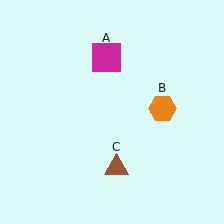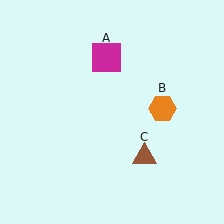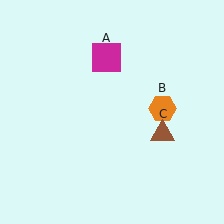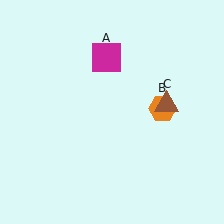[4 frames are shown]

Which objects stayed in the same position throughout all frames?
Magenta square (object A) and orange hexagon (object B) remained stationary.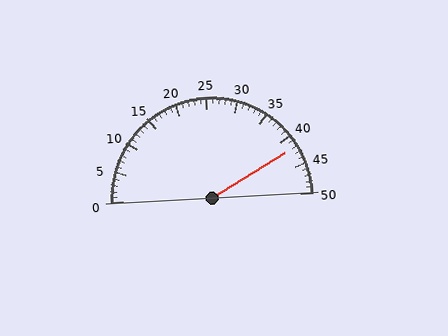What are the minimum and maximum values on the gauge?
The gauge ranges from 0 to 50.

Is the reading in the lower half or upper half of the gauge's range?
The reading is in the upper half of the range (0 to 50).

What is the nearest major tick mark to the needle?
The nearest major tick mark is 40.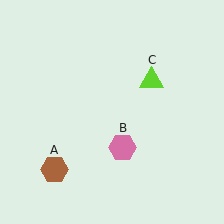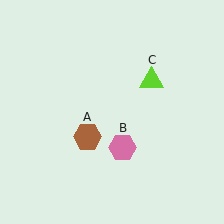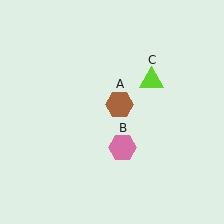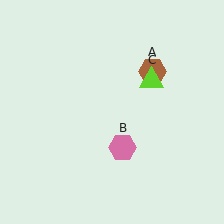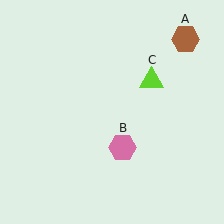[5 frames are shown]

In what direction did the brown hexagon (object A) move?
The brown hexagon (object A) moved up and to the right.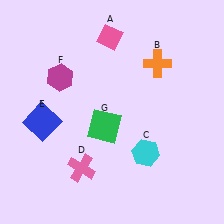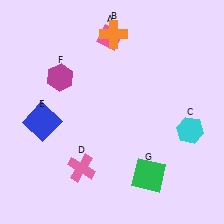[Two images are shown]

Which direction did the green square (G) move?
The green square (G) moved down.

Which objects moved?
The objects that moved are: the orange cross (B), the cyan hexagon (C), the green square (G).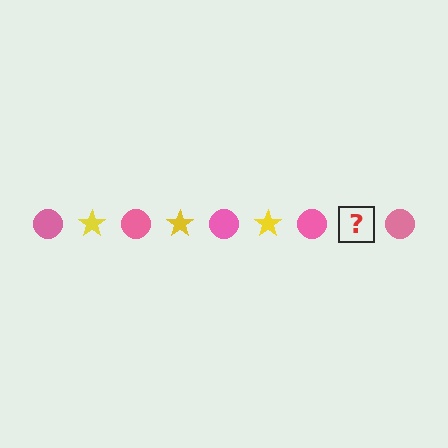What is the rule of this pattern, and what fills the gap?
The rule is that the pattern alternates between pink circle and yellow star. The gap should be filled with a yellow star.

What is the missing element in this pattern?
The missing element is a yellow star.